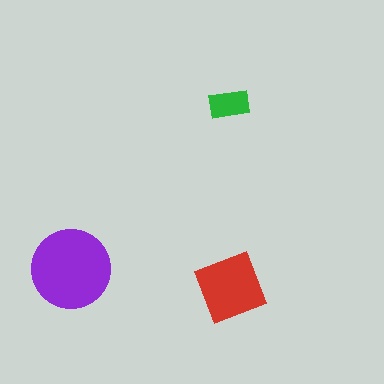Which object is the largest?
The purple circle.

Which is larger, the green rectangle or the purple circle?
The purple circle.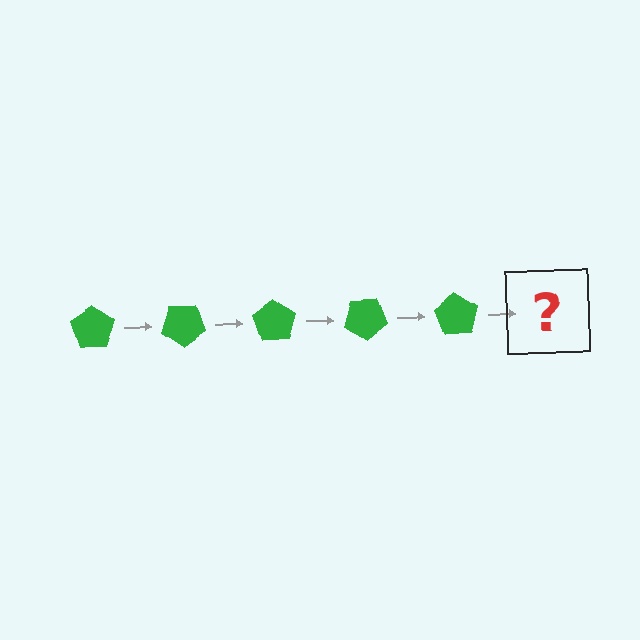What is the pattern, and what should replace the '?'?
The pattern is that the pentagon rotates 35 degrees each step. The '?' should be a green pentagon rotated 175 degrees.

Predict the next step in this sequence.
The next step is a green pentagon rotated 175 degrees.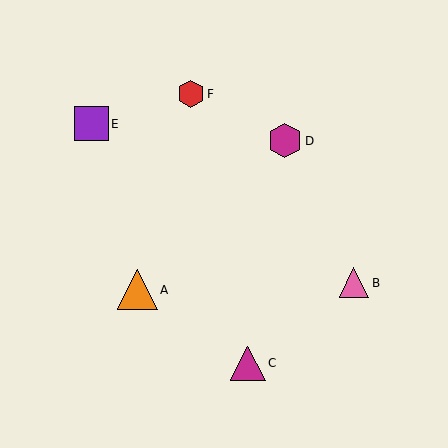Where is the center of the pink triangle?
The center of the pink triangle is at (354, 283).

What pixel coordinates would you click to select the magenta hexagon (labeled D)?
Click at (285, 141) to select the magenta hexagon D.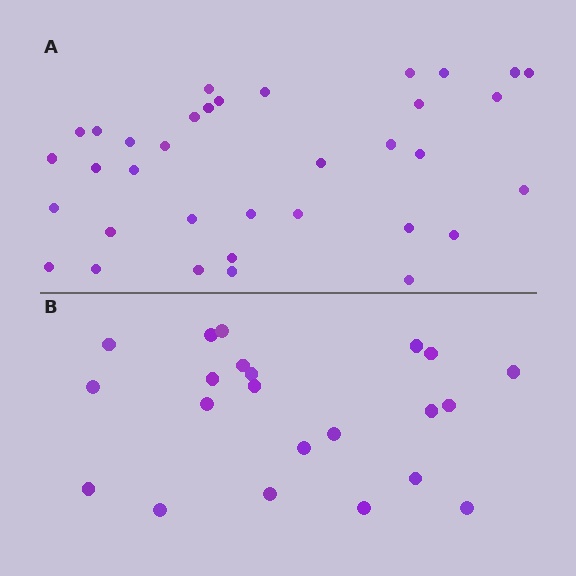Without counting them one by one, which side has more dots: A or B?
Region A (the top region) has more dots.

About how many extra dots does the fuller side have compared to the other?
Region A has approximately 15 more dots than region B.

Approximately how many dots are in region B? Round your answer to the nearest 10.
About 20 dots. (The exact count is 22, which rounds to 20.)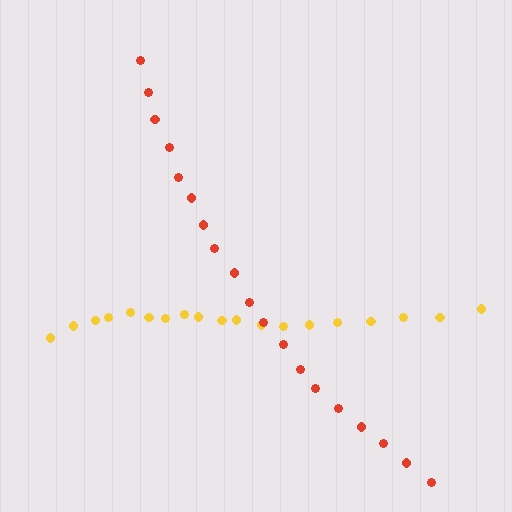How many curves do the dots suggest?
There are 2 distinct paths.